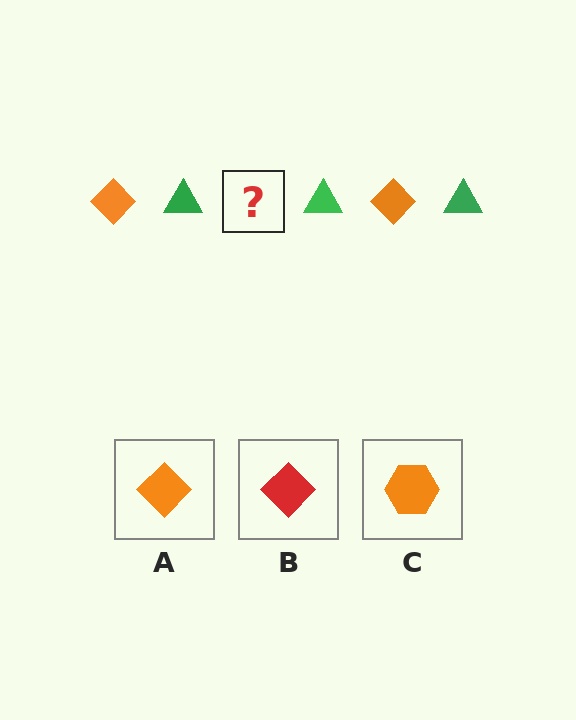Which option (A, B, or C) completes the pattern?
A.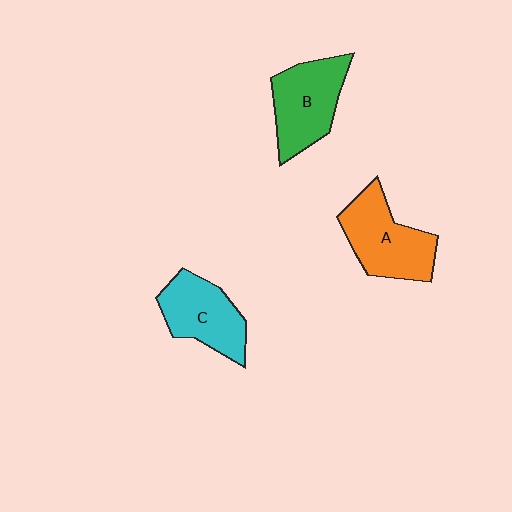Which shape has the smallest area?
Shape C (cyan).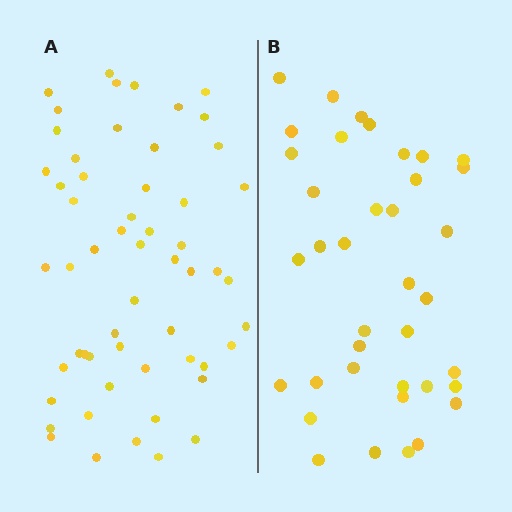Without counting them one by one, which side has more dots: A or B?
Region A (the left region) has more dots.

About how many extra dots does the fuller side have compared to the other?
Region A has approximately 20 more dots than region B.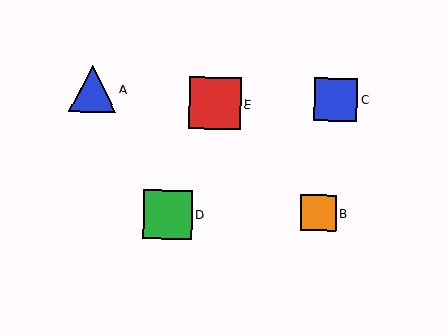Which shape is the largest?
The red square (labeled E) is the largest.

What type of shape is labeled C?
Shape C is a blue square.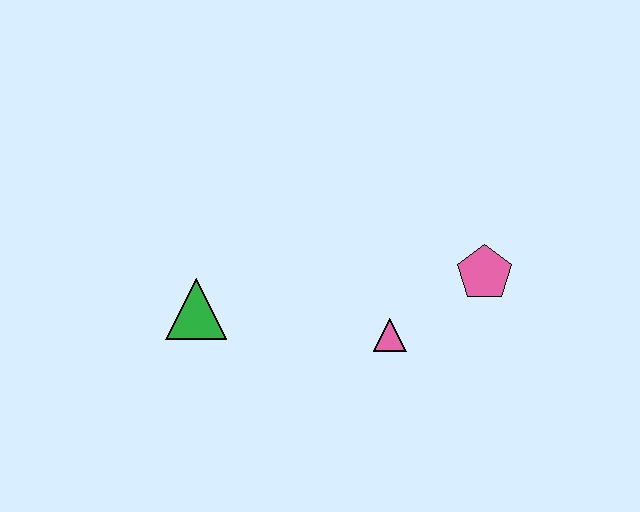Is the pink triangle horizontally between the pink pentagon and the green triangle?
Yes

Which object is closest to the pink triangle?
The pink pentagon is closest to the pink triangle.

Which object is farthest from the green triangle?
The pink pentagon is farthest from the green triangle.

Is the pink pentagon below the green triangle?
No